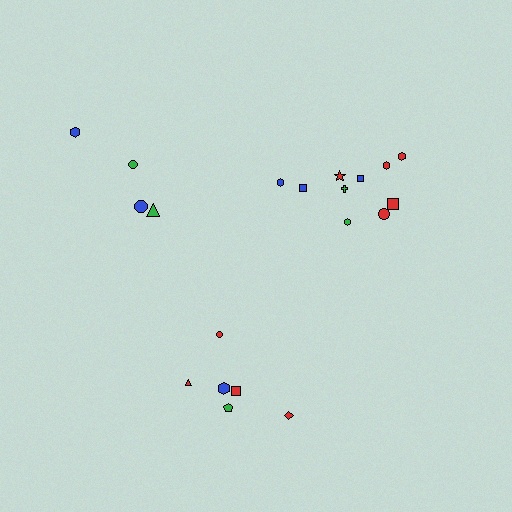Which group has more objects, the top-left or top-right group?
The top-right group.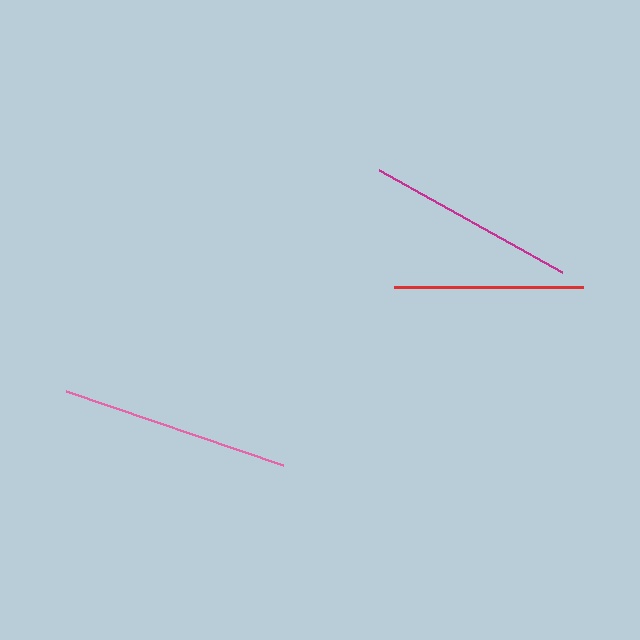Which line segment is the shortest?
The red line is the shortest at approximately 188 pixels.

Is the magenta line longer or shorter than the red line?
The magenta line is longer than the red line.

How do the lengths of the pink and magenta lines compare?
The pink and magenta lines are approximately the same length.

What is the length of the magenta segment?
The magenta segment is approximately 209 pixels long.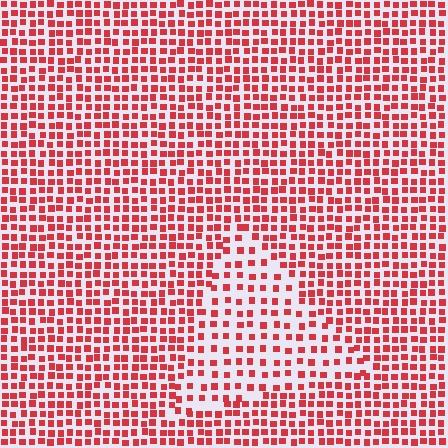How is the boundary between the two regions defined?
The boundary is defined by a change in element density (approximately 1.7x ratio). All elements are the same color, size, and shape.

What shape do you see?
I see a triangle.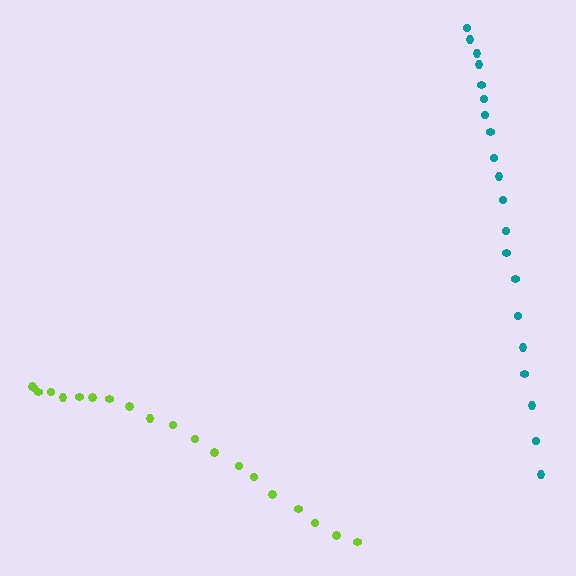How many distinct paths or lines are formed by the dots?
There are 2 distinct paths.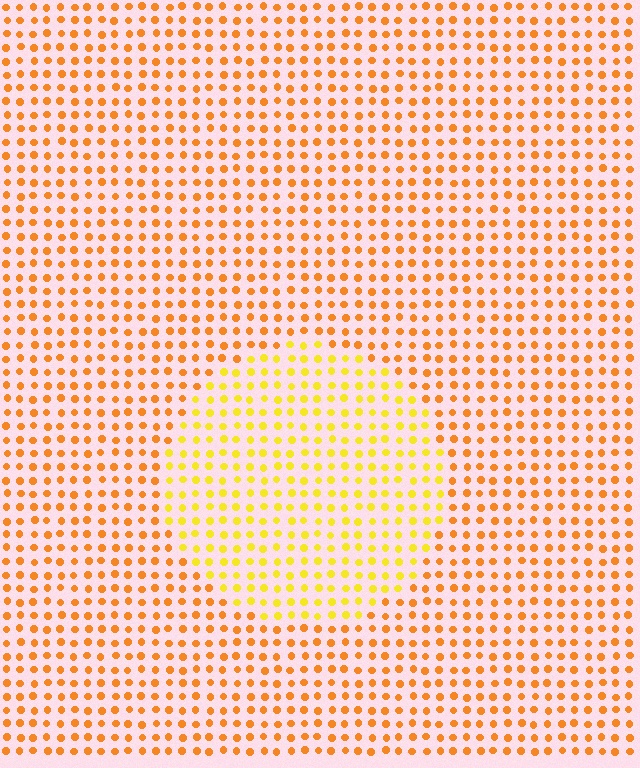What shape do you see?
I see a circle.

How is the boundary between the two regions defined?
The boundary is defined purely by a slight shift in hue (about 28 degrees). Spacing, size, and orientation are identical on both sides.